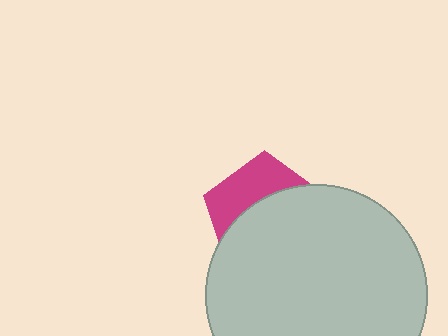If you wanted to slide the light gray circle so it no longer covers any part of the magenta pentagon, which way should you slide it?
Slide it down — that is the most direct way to separate the two shapes.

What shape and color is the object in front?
The object in front is a light gray circle.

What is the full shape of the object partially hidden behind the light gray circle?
The partially hidden object is a magenta pentagon.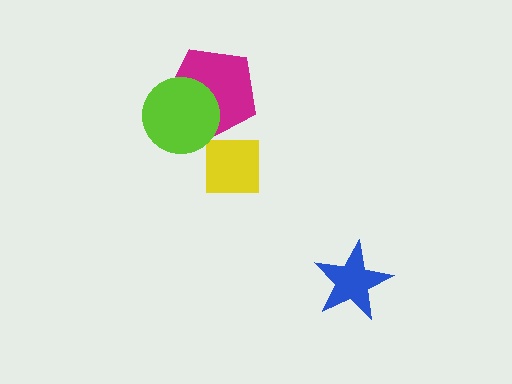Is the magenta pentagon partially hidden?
Yes, it is partially covered by another shape.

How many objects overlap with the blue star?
0 objects overlap with the blue star.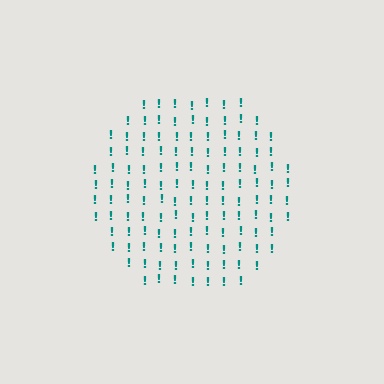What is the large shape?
The large shape is a hexagon.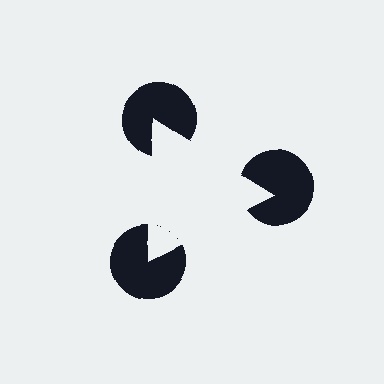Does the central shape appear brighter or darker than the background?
It typically appears slightly brighter than the background, even though no actual brightness change is drawn.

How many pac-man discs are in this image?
There are 3 — one at each vertex of the illusory triangle.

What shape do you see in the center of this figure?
An illusory triangle — its edges are inferred from the aligned wedge cuts in the pac-man discs, not physically drawn.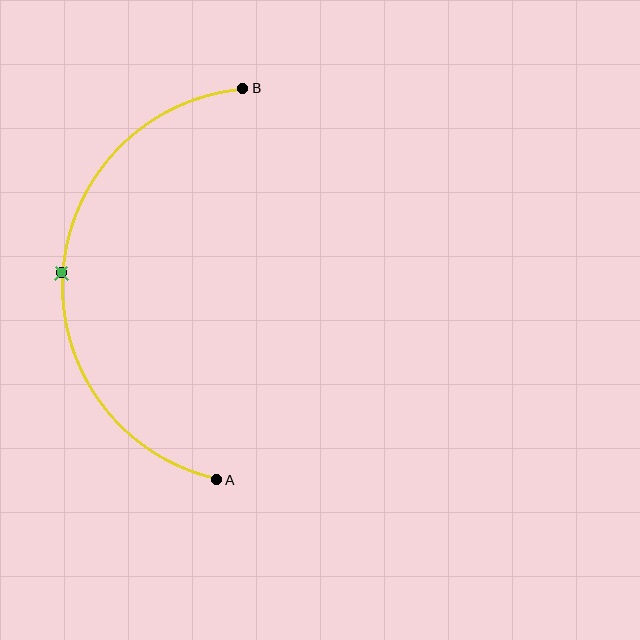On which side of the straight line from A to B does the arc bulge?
The arc bulges to the left of the straight line connecting A and B.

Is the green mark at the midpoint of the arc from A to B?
Yes. The green mark lies on the arc at equal arc-length from both A and B — it is the arc midpoint.